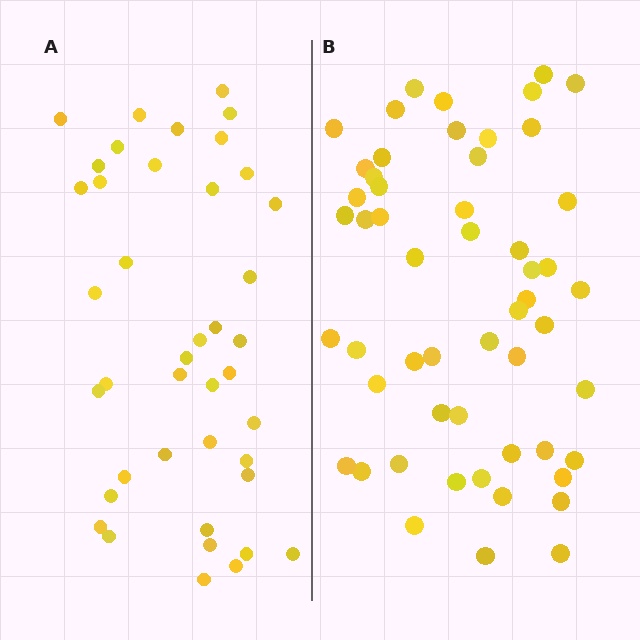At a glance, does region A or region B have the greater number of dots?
Region B (the right region) has more dots.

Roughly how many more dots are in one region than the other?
Region B has approximately 15 more dots than region A.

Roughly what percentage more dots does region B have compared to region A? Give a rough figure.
About 30% more.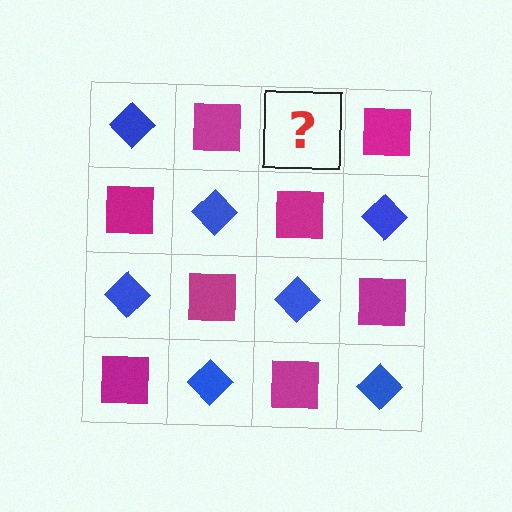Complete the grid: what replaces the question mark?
The question mark should be replaced with a blue diamond.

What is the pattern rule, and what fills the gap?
The rule is that it alternates blue diamond and magenta square in a checkerboard pattern. The gap should be filled with a blue diamond.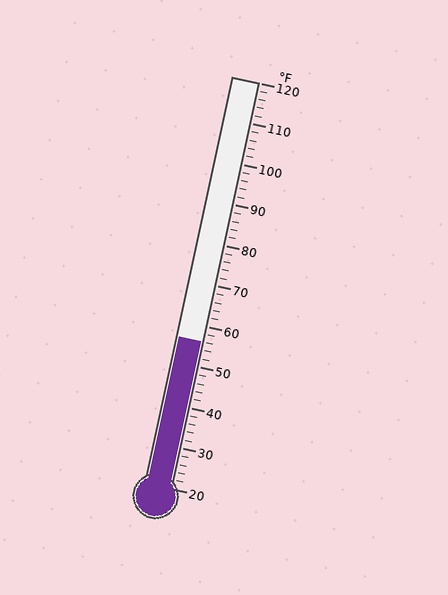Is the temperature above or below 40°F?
The temperature is above 40°F.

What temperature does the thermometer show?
The thermometer shows approximately 56°F.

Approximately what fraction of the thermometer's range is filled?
The thermometer is filled to approximately 35% of its range.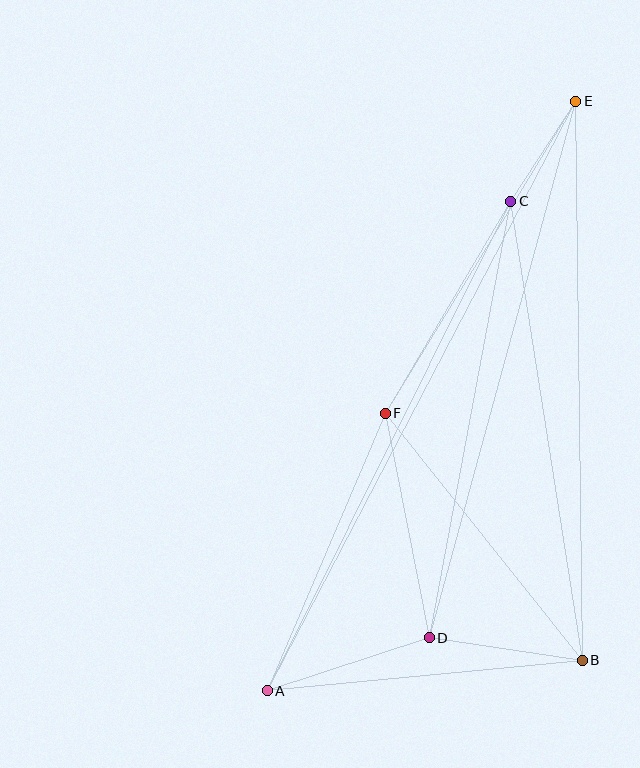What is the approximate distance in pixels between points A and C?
The distance between A and C is approximately 546 pixels.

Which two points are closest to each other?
Points C and E are closest to each other.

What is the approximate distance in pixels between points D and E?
The distance between D and E is approximately 556 pixels.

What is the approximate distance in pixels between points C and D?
The distance between C and D is approximately 444 pixels.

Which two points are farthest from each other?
Points A and E are farthest from each other.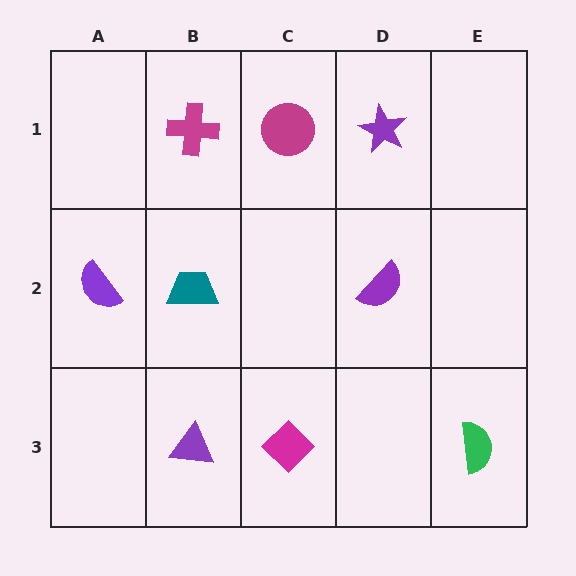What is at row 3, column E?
A green semicircle.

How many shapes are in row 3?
3 shapes.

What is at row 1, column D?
A purple star.